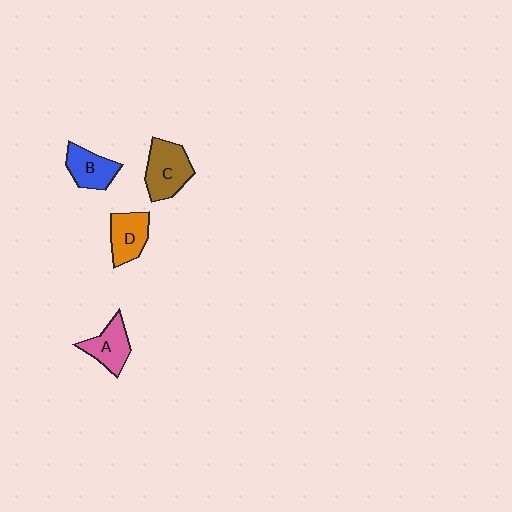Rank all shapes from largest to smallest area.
From largest to smallest: C (brown), D (orange), A (pink), B (blue).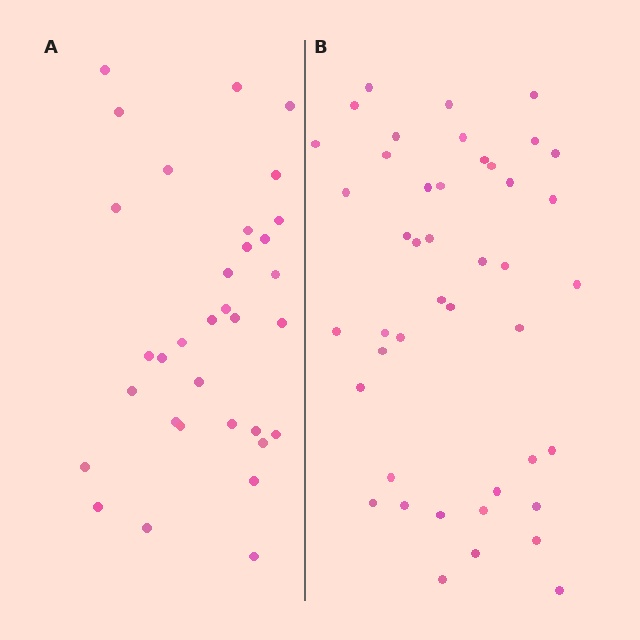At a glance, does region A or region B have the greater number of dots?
Region B (the right region) has more dots.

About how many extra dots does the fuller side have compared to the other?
Region B has roughly 12 or so more dots than region A.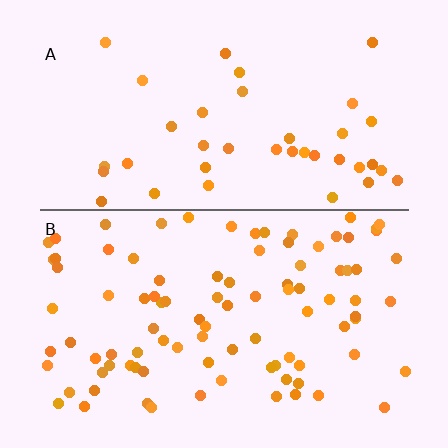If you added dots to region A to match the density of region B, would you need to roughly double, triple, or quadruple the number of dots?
Approximately double.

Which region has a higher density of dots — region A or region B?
B (the bottom).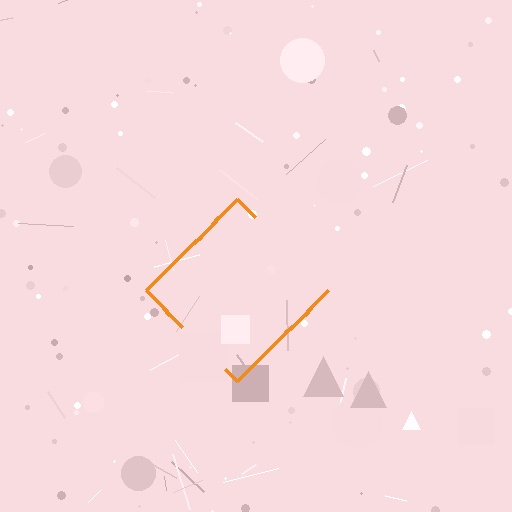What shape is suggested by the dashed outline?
The dashed outline suggests a diamond.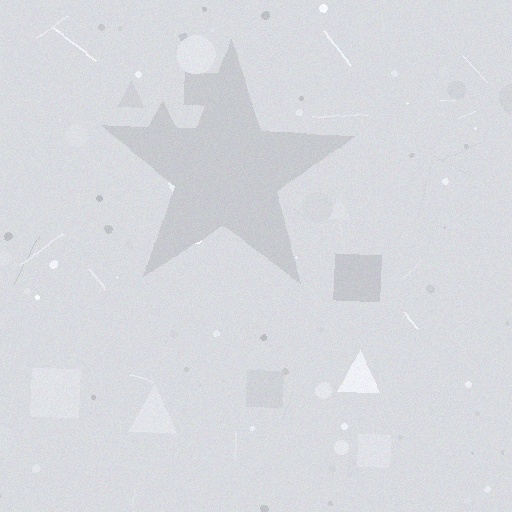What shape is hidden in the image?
A star is hidden in the image.